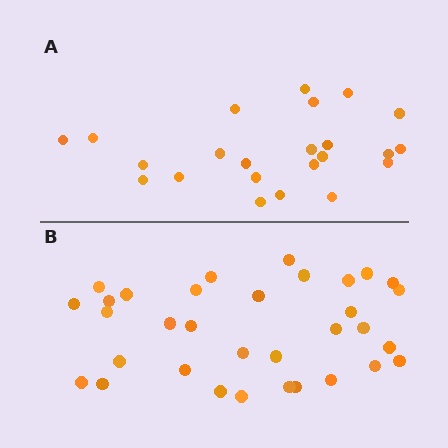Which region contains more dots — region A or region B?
Region B (the bottom region) has more dots.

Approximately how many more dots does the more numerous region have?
Region B has roughly 10 or so more dots than region A.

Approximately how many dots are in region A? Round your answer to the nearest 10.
About 20 dots. (The exact count is 23, which rounds to 20.)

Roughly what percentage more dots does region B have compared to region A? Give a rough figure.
About 45% more.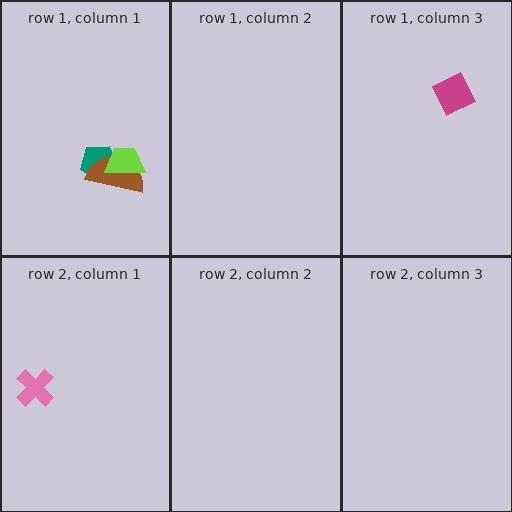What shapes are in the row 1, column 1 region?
The teal pentagon, the brown semicircle, the lime trapezoid.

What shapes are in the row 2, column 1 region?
The pink cross.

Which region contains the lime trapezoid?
The row 1, column 1 region.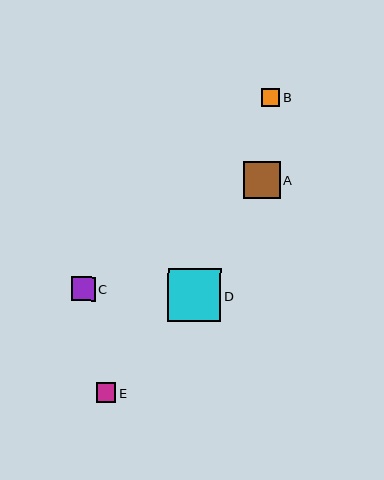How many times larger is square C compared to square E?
Square C is approximately 1.2 times the size of square E.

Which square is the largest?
Square D is the largest with a size of approximately 53 pixels.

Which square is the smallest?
Square B is the smallest with a size of approximately 18 pixels.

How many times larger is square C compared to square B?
Square C is approximately 1.3 times the size of square B.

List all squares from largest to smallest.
From largest to smallest: D, A, C, E, B.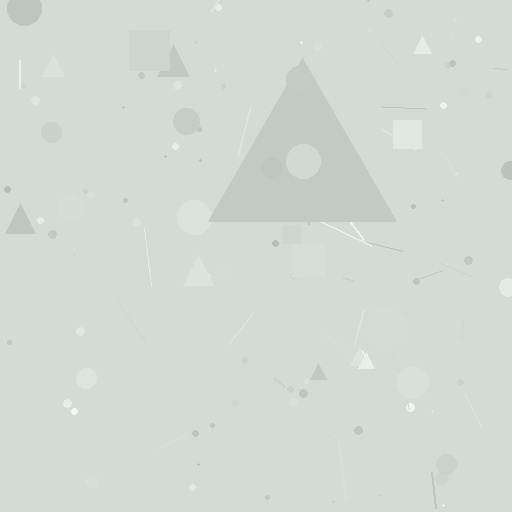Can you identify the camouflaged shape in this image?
The camouflaged shape is a triangle.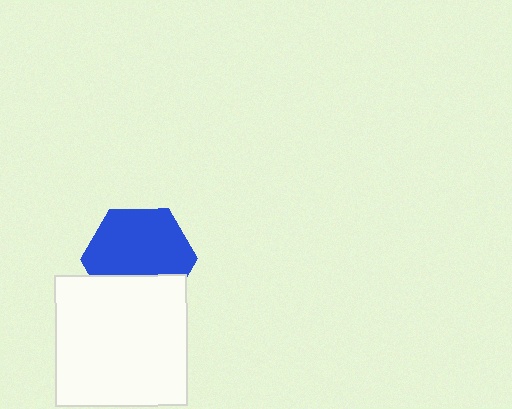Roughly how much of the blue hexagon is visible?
Most of it is visible (roughly 68%).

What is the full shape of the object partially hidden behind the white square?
The partially hidden object is a blue hexagon.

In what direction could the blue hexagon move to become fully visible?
The blue hexagon could move up. That would shift it out from behind the white square entirely.